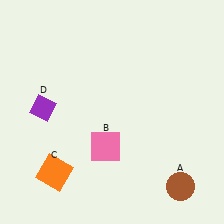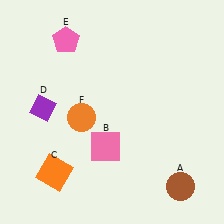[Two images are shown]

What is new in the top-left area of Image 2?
A pink pentagon (E) was added in the top-left area of Image 2.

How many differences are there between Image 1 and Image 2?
There are 2 differences between the two images.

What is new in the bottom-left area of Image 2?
An orange circle (F) was added in the bottom-left area of Image 2.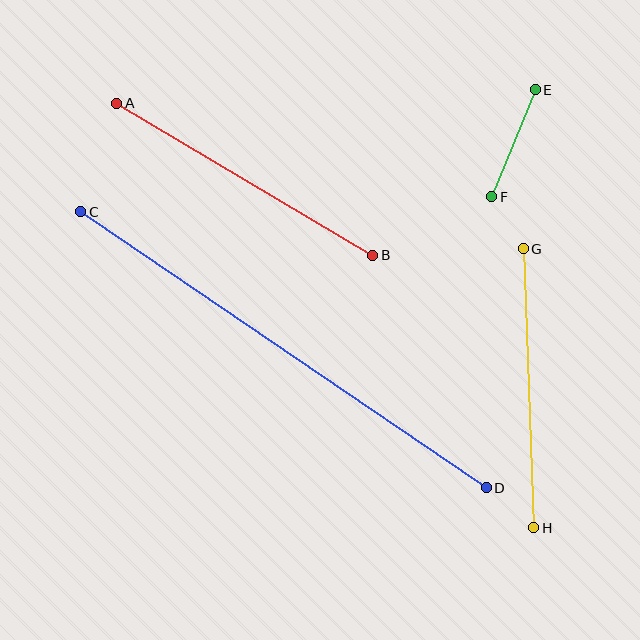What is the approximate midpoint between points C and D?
The midpoint is at approximately (283, 350) pixels.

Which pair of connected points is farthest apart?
Points C and D are farthest apart.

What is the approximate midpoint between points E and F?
The midpoint is at approximately (514, 143) pixels.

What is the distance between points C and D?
The distance is approximately 490 pixels.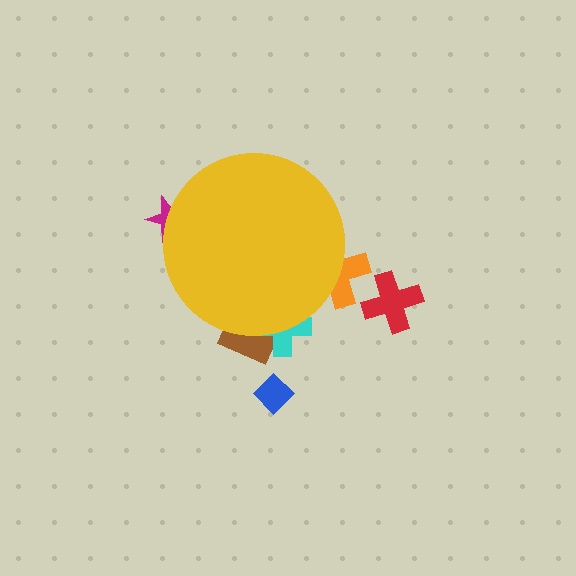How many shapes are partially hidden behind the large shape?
4 shapes are partially hidden.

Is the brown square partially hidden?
Yes, the brown square is partially hidden behind the yellow circle.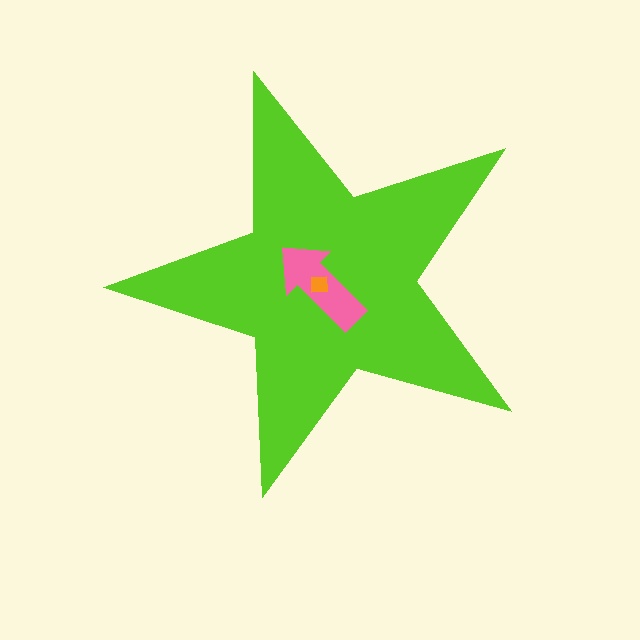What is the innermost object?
The orange square.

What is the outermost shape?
The lime star.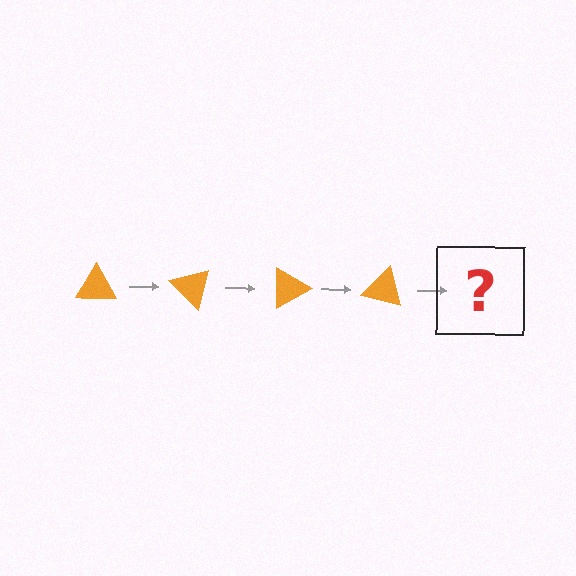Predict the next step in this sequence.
The next step is an orange triangle rotated 180 degrees.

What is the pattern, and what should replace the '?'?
The pattern is that the triangle rotates 45 degrees each step. The '?' should be an orange triangle rotated 180 degrees.